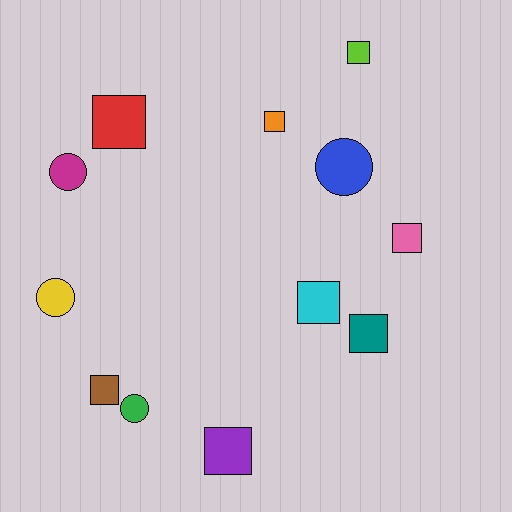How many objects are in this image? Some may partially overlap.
There are 12 objects.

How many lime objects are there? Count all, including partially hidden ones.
There is 1 lime object.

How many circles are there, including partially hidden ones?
There are 4 circles.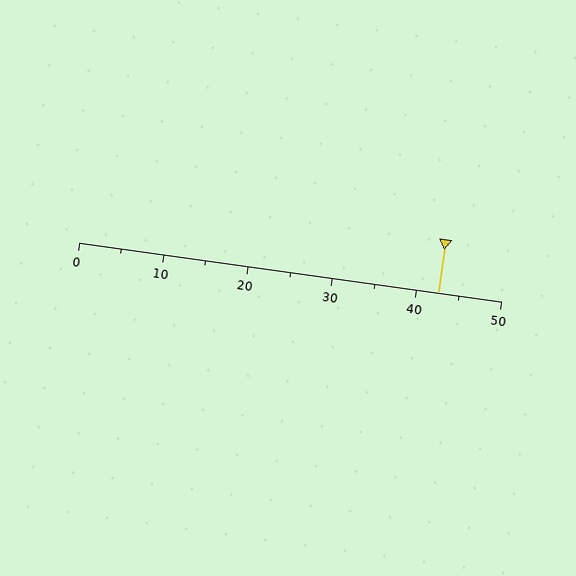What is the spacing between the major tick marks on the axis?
The major ticks are spaced 10 apart.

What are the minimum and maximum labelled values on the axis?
The axis runs from 0 to 50.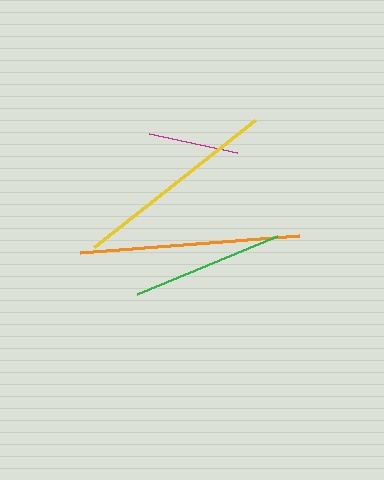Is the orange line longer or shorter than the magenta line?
The orange line is longer than the magenta line.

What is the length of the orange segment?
The orange segment is approximately 219 pixels long.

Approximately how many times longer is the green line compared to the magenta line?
The green line is approximately 1.7 times the length of the magenta line.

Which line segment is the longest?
The orange line is the longest at approximately 219 pixels.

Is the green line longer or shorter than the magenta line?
The green line is longer than the magenta line.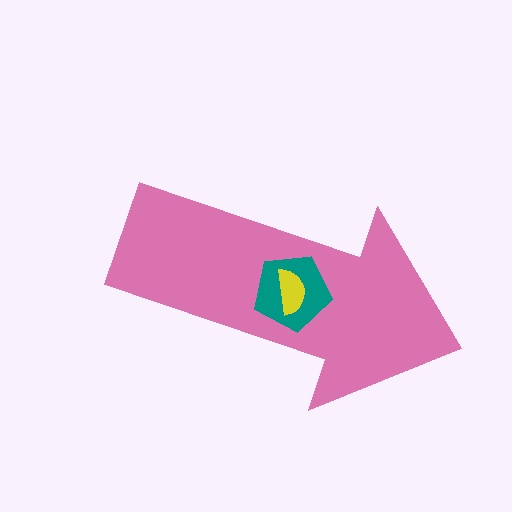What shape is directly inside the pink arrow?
The teal pentagon.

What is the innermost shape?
The yellow semicircle.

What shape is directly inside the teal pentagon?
The yellow semicircle.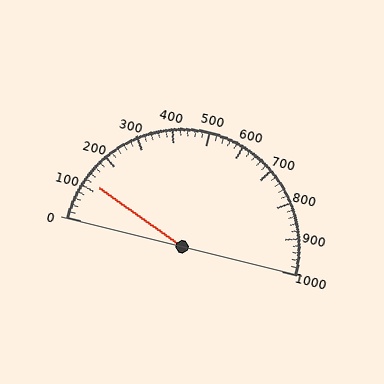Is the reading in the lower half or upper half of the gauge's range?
The reading is in the lower half of the range (0 to 1000).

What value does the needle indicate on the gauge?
The needle indicates approximately 120.